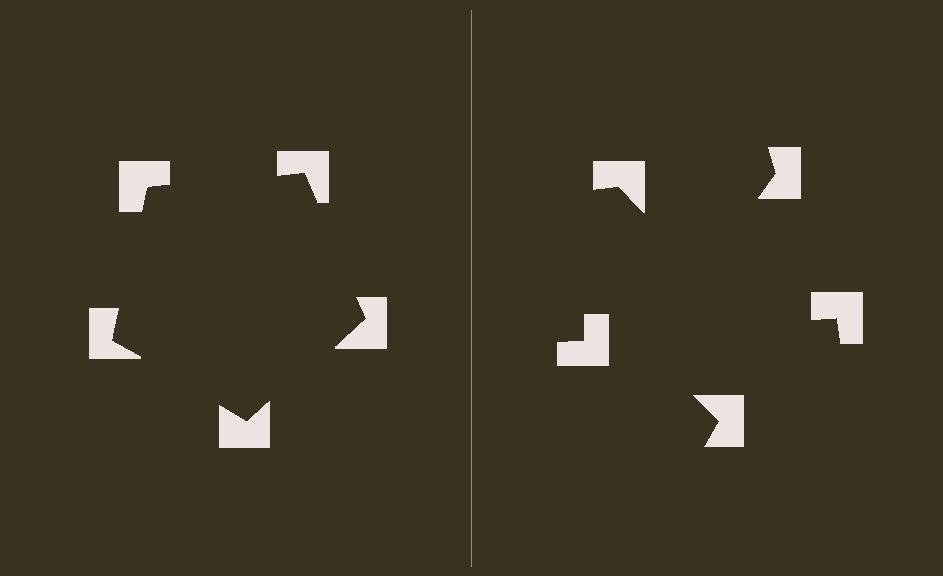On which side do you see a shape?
An illusory pentagon appears on the left side. On the right side the wedge cuts are rotated, so no coherent shape forms.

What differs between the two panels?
The notched squares are positioned identically on both sides; only the wedge orientations differ. On the left they align to a pentagon; on the right they are misaligned.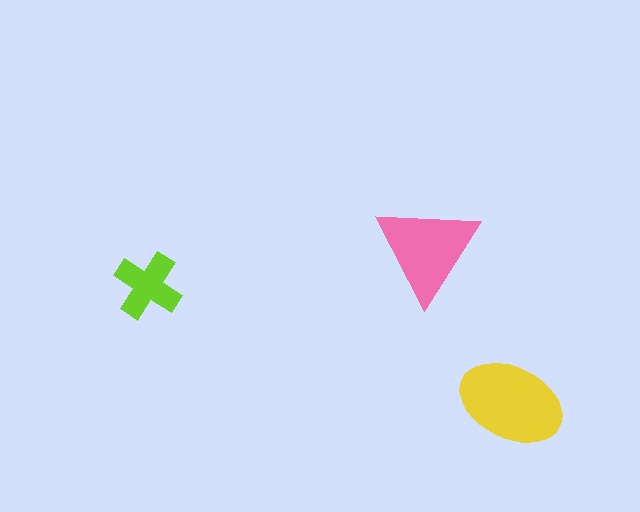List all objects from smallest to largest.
The lime cross, the pink triangle, the yellow ellipse.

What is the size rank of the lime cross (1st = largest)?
3rd.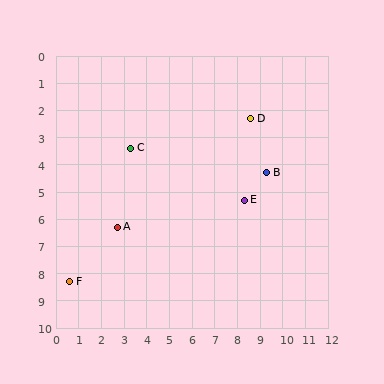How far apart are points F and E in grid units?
Points F and E are about 8.3 grid units apart.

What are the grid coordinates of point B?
Point B is at approximately (9.3, 4.3).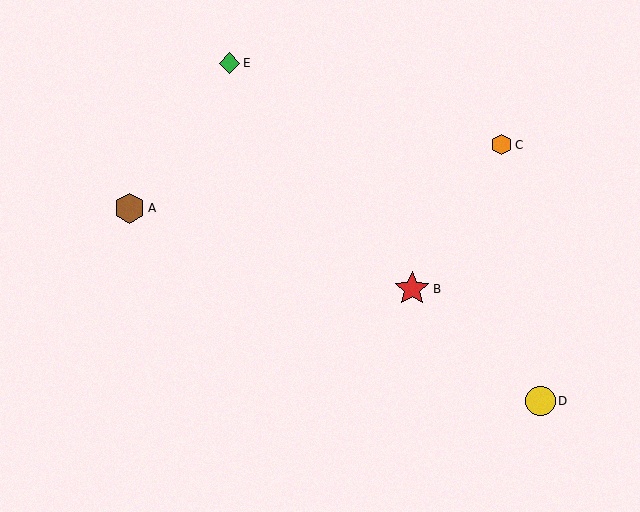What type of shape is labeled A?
Shape A is a brown hexagon.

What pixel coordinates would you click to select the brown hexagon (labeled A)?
Click at (130, 208) to select the brown hexagon A.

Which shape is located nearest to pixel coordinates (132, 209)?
The brown hexagon (labeled A) at (130, 208) is nearest to that location.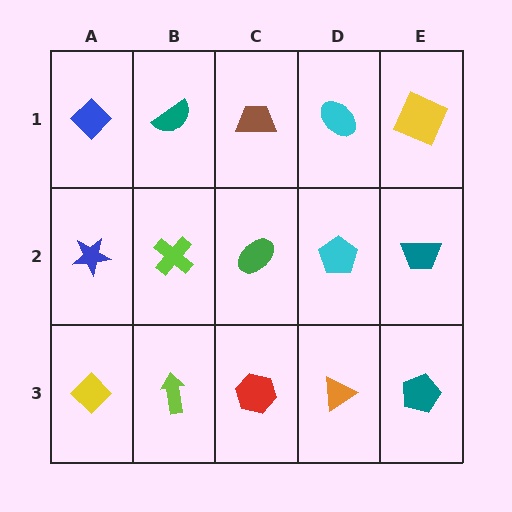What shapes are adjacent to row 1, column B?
A lime cross (row 2, column B), a blue diamond (row 1, column A), a brown trapezoid (row 1, column C).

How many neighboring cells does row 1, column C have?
3.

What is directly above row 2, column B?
A teal semicircle.